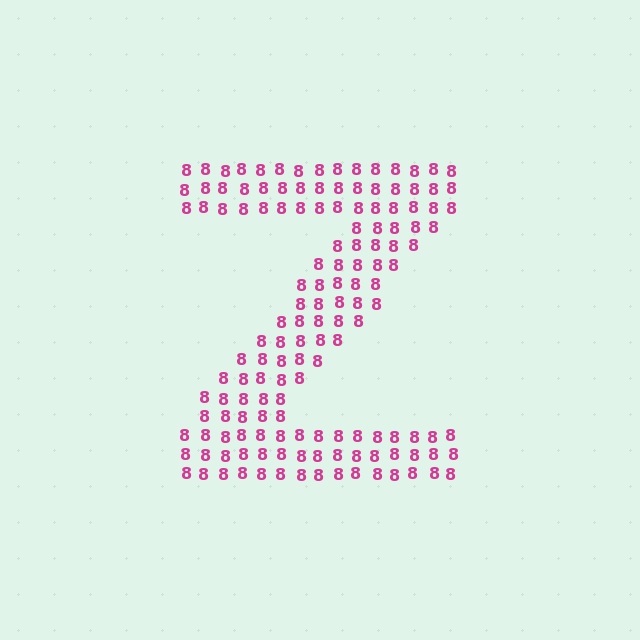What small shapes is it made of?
It is made of small digit 8's.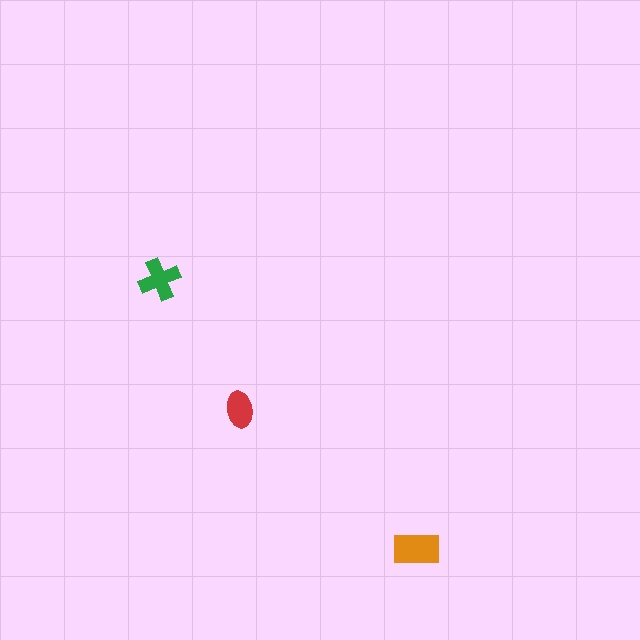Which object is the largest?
The orange rectangle.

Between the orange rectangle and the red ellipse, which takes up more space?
The orange rectangle.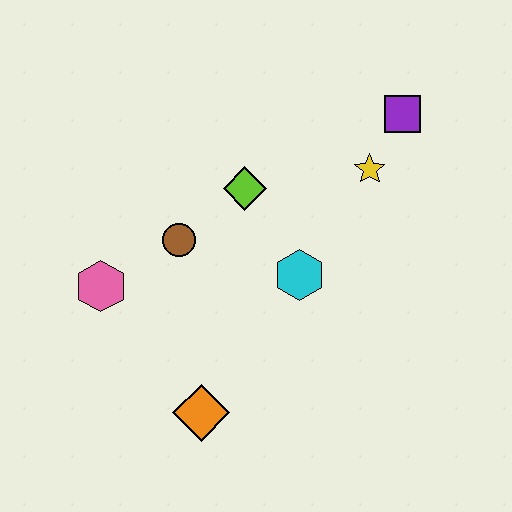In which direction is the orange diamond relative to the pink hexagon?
The orange diamond is below the pink hexagon.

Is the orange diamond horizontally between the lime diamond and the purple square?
No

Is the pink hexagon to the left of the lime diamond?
Yes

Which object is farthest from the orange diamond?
The purple square is farthest from the orange diamond.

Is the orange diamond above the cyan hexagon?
No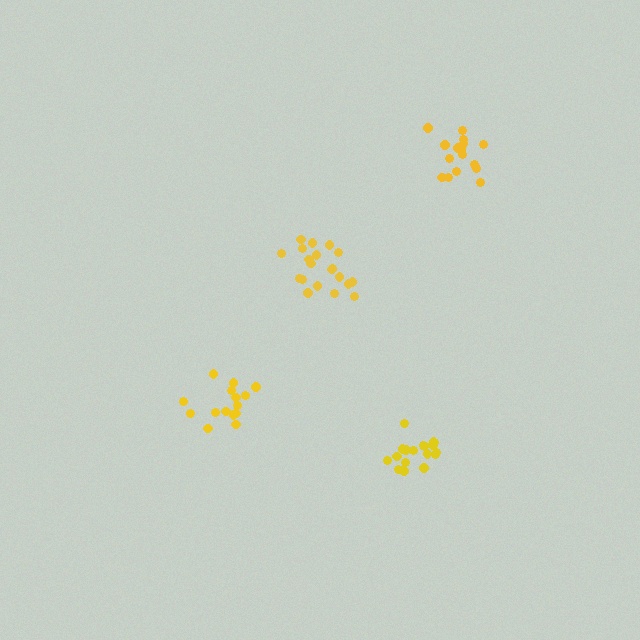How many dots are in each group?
Group 1: 20 dots, Group 2: 16 dots, Group 3: 15 dots, Group 4: 18 dots (69 total).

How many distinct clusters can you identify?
There are 4 distinct clusters.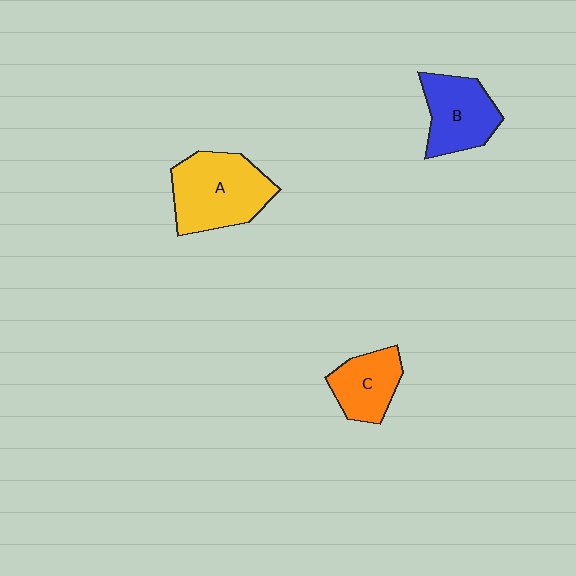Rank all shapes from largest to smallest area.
From largest to smallest: A (yellow), B (blue), C (orange).